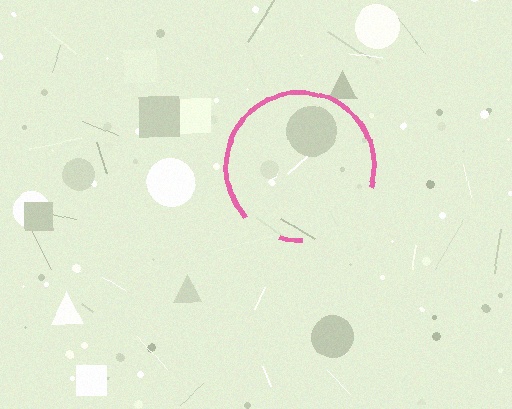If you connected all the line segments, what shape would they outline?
They would outline a circle.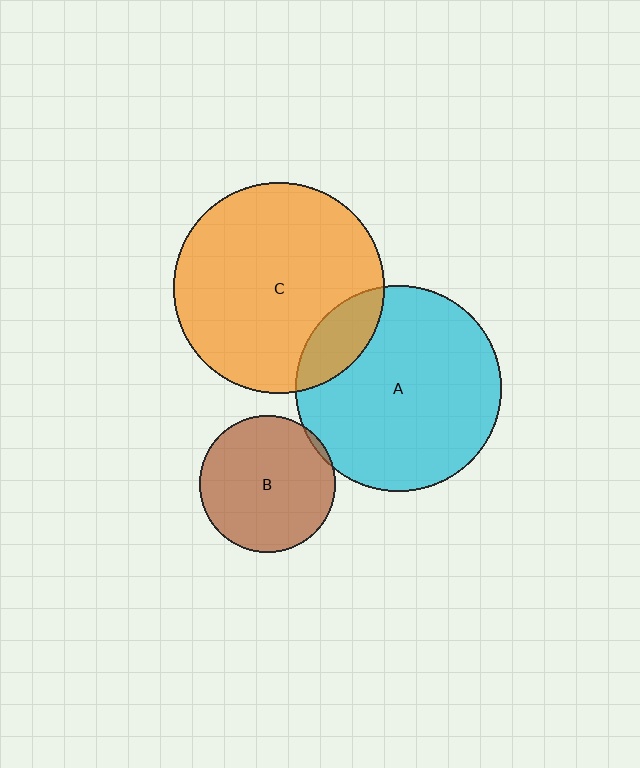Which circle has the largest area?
Circle C (orange).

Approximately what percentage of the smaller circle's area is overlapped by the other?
Approximately 5%.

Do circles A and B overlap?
Yes.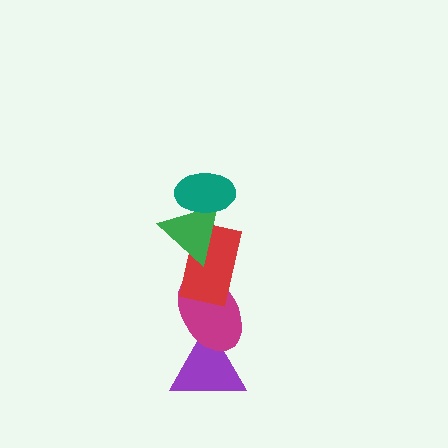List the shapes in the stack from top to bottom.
From top to bottom: the teal ellipse, the green triangle, the red rectangle, the magenta ellipse, the purple triangle.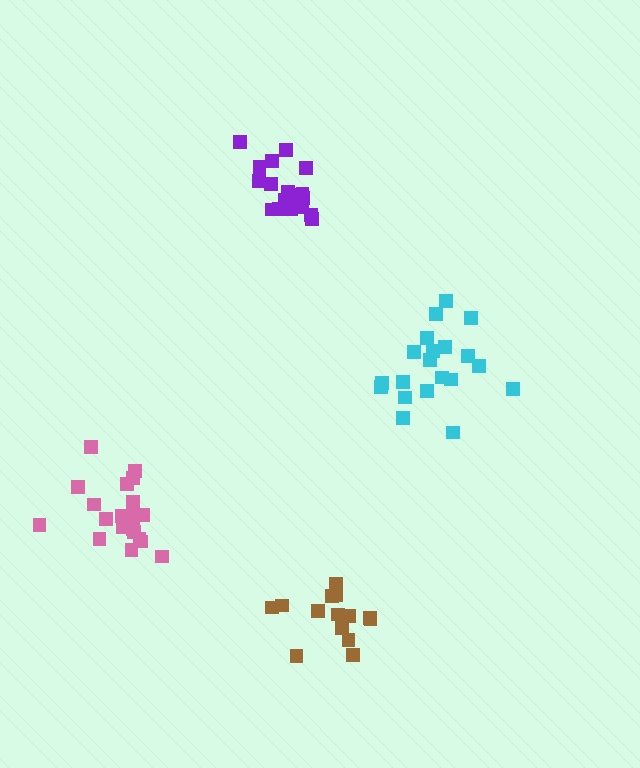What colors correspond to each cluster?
The clusters are colored: purple, pink, brown, cyan.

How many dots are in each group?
Group 1: 20 dots, Group 2: 20 dots, Group 3: 14 dots, Group 4: 20 dots (74 total).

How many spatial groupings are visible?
There are 4 spatial groupings.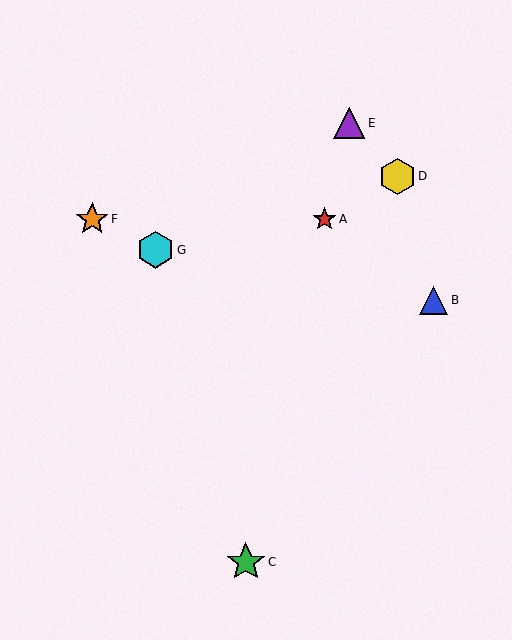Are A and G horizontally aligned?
No, A is at y≈219 and G is at y≈250.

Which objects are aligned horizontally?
Objects A, F are aligned horizontally.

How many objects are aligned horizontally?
2 objects (A, F) are aligned horizontally.